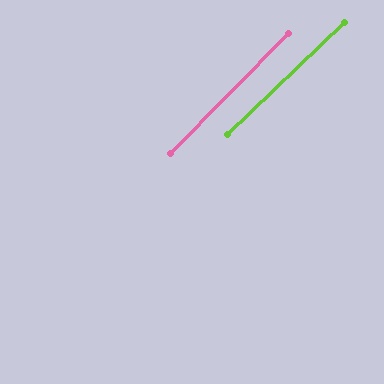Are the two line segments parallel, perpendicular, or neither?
Parallel — their directions differ by only 1.8°.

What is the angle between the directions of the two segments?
Approximately 2 degrees.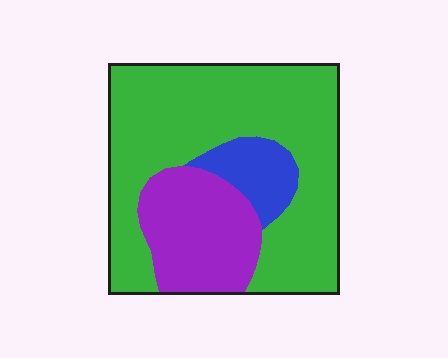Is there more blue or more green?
Green.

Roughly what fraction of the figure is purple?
Purple takes up about one quarter (1/4) of the figure.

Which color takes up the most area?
Green, at roughly 65%.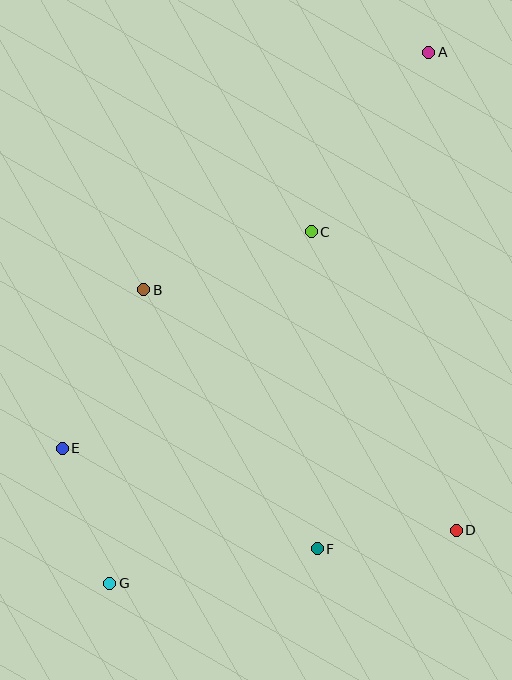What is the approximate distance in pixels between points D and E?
The distance between D and E is approximately 402 pixels.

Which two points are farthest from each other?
Points A and G are farthest from each other.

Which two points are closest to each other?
Points D and F are closest to each other.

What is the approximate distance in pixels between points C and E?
The distance between C and E is approximately 330 pixels.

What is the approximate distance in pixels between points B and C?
The distance between B and C is approximately 177 pixels.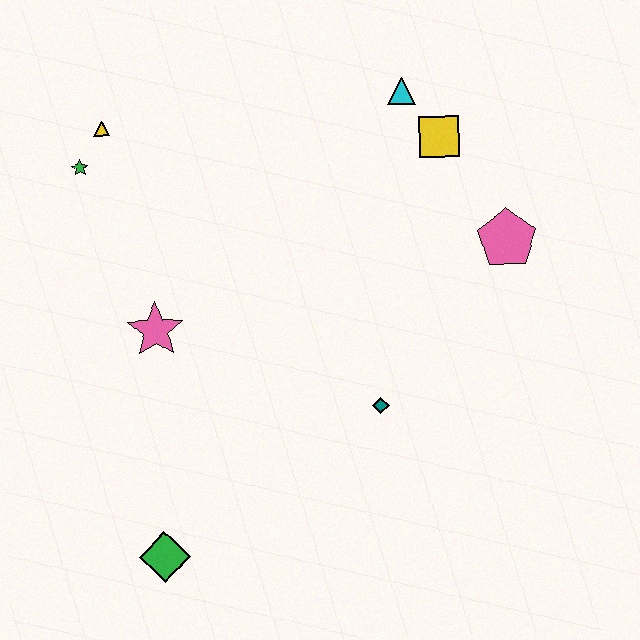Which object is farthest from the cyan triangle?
The green diamond is farthest from the cyan triangle.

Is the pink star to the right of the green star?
Yes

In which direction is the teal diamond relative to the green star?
The teal diamond is to the right of the green star.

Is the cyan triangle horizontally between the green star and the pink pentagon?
Yes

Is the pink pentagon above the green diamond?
Yes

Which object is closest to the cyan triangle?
The yellow square is closest to the cyan triangle.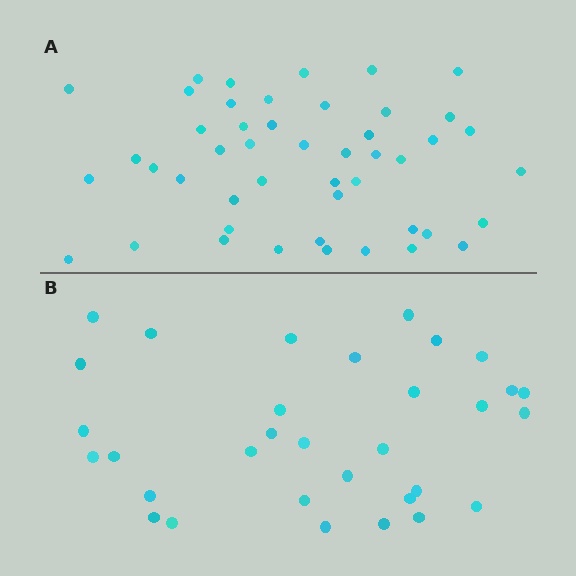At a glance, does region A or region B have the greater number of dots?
Region A (the top region) has more dots.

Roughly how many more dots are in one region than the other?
Region A has approximately 15 more dots than region B.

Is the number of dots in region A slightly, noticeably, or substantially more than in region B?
Region A has substantially more. The ratio is roughly 1.5 to 1.